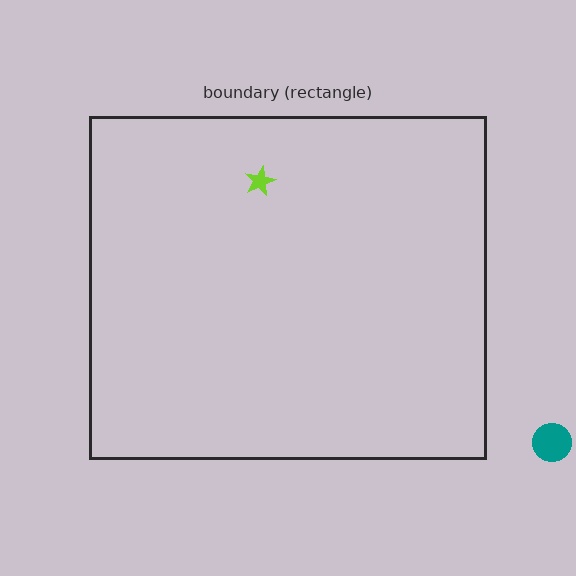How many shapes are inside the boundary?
1 inside, 1 outside.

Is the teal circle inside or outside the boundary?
Outside.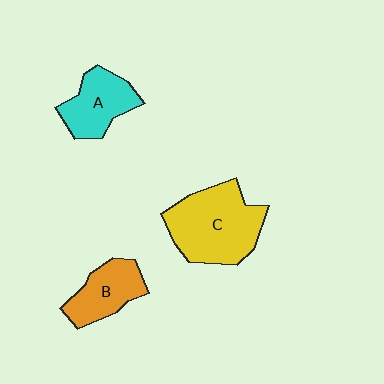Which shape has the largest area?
Shape C (yellow).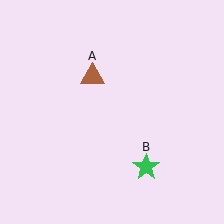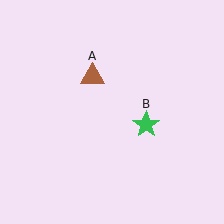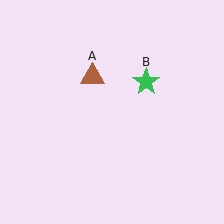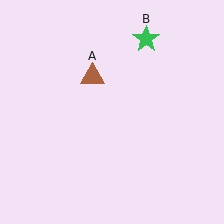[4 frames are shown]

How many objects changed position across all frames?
1 object changed position: green star (object B).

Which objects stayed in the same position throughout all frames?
Brown triangle (object A) remained stationary.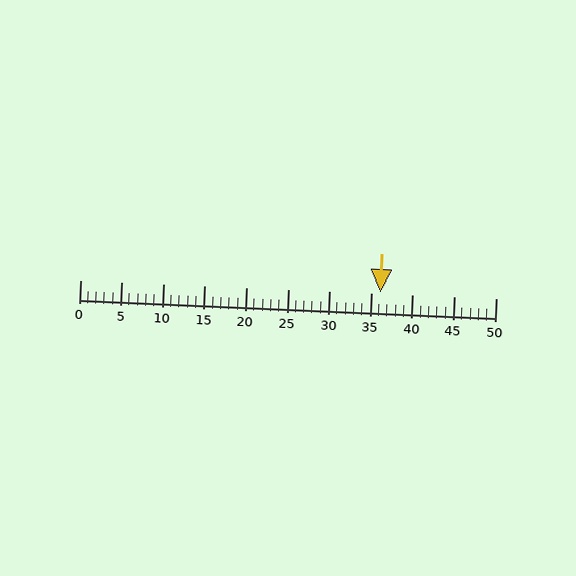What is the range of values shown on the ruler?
The ruler shows values from 0 to 50.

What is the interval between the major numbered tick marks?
The major tick marks are spaced 5 units apart.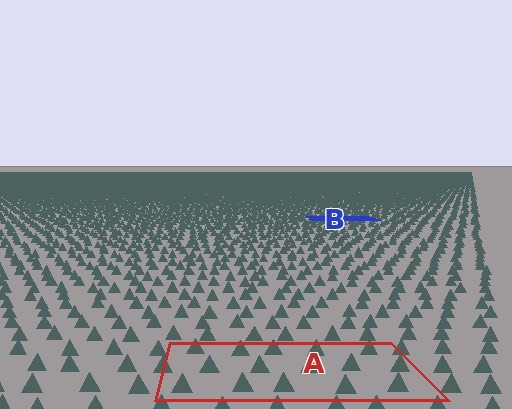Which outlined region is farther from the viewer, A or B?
Region B is farther from the viewer — the texture elements inside it appear smaller and more densely packed.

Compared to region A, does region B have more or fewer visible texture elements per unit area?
Region B has more texture elements per unit area — they are packed more densely because it is farther away.